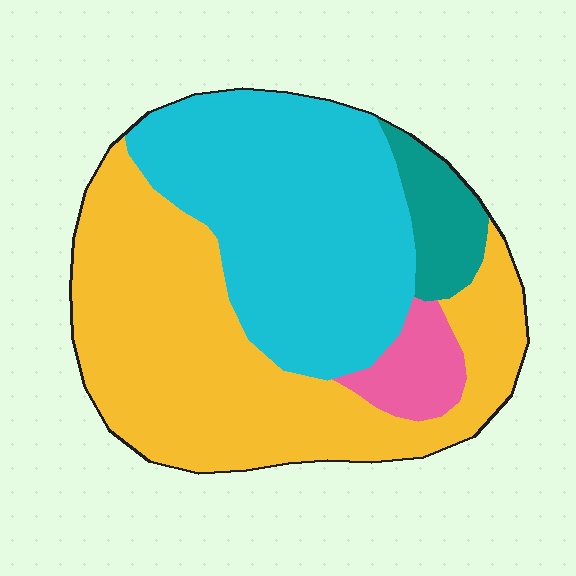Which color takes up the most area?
Yellow, at roughly 45%.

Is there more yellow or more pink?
Yellow.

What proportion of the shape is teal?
Teal takes up less than a quarter of the shape.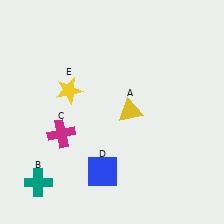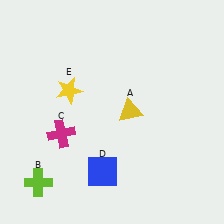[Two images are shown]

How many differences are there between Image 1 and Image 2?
There is 1 difference between the two images.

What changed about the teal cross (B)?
In Image 1, B is teal. In Image 2, it changed to lime.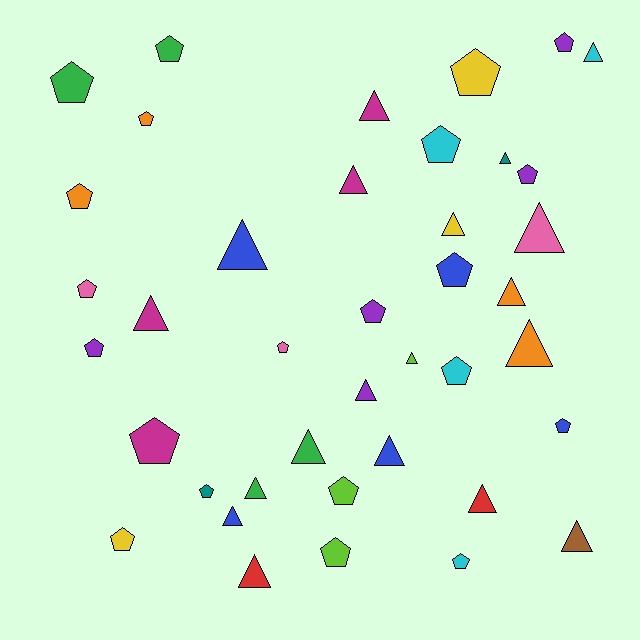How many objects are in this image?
There are 40 objects.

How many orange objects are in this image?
There are 4 orange objects.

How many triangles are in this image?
There are 19 triangles.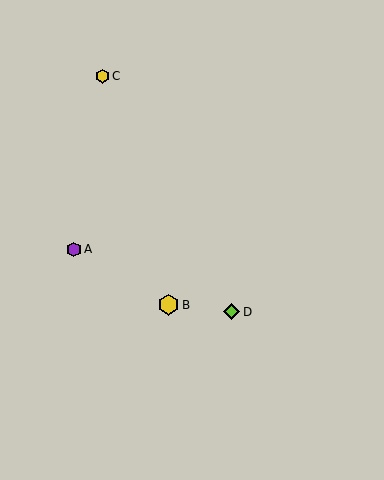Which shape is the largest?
The yellow hexagon (labeled B) is the largest.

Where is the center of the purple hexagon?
The center of the purple hexagon is at (74, 249).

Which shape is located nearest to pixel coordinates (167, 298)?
The yellow hexagon (labeled B) at (168, 305) is nearest to that location.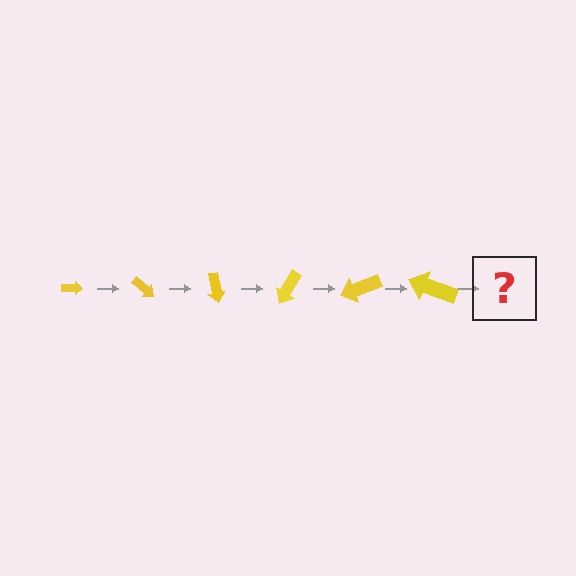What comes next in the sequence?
The next element should be an arrow, larger than the previous one and rotated 240 degrees from the start.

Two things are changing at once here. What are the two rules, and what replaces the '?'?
The two rules are that the arrow grows larger each step and it rotates 40 degrees each step. The '?' should be an arrow, larger than the previous one and rotated 240 degrees from the start.